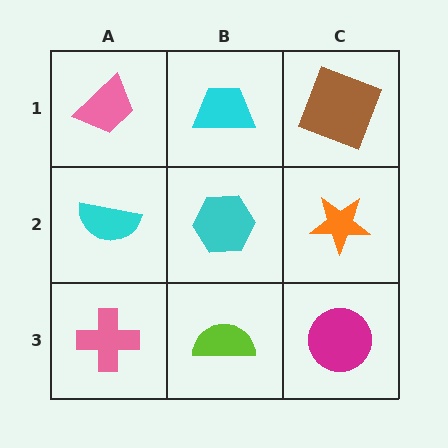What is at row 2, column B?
A cyan hexagon.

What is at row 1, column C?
A brown square.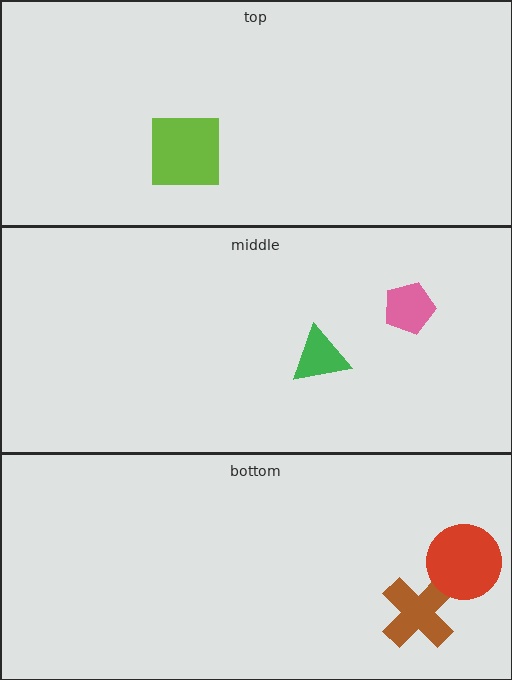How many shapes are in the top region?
1.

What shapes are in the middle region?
The pink pentagon, the green triangle.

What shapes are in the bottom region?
The brown cross, the red circle.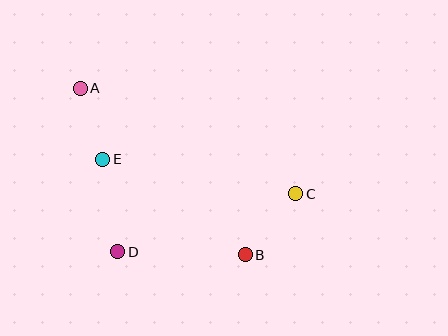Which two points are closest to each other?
Points A and E are closest to each other.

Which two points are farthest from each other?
Points A and C are farthest from each other.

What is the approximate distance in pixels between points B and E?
The distance between B and E is approximately 171 pixels.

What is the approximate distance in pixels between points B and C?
The distance between B and C is approximately 79 pixels.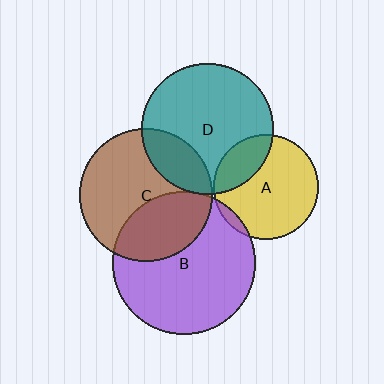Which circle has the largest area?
Circle B (purple).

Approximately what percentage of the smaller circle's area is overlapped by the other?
Approximately 20%.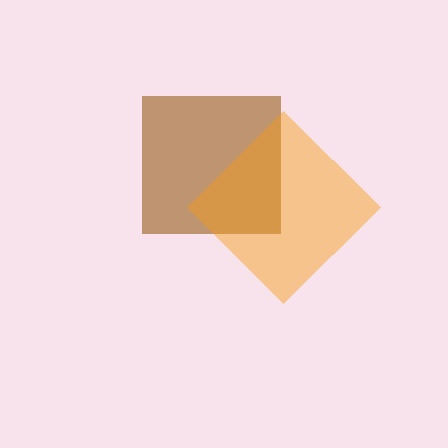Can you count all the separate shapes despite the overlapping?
Yes, there are 2 separate shapes.